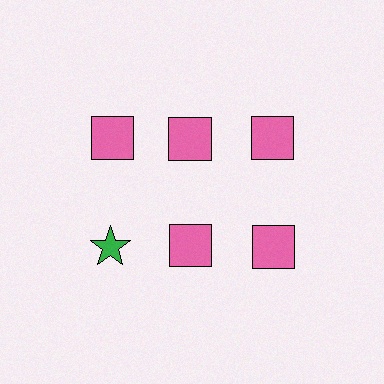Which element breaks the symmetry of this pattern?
The green star in the second row, leftmost column breaks the symmetry. All other shapes are pink squares.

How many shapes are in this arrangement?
There are 6 shapes arranged in a grid pattern.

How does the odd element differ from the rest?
It differs in both color (green instead of pink) and shape (star instead of square).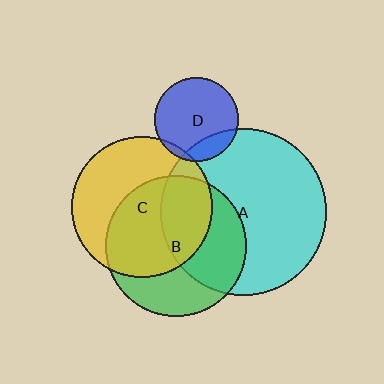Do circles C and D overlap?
Yes.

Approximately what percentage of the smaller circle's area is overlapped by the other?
Approximately 5%.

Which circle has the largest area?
Circle A (cyan).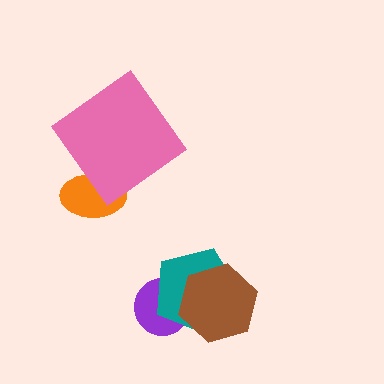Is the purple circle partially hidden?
Yes, it is partially covered by another shape.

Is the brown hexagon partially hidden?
No, no other shape covers it.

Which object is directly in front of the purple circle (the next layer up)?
The teal pentagon is directly in front of the purple circle.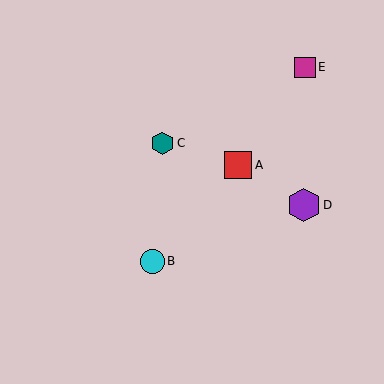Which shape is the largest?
The purple hexagon (labeled D) is the largest.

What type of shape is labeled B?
Shape B is a cyan circle.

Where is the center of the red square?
The center of the red square is at (238, 165).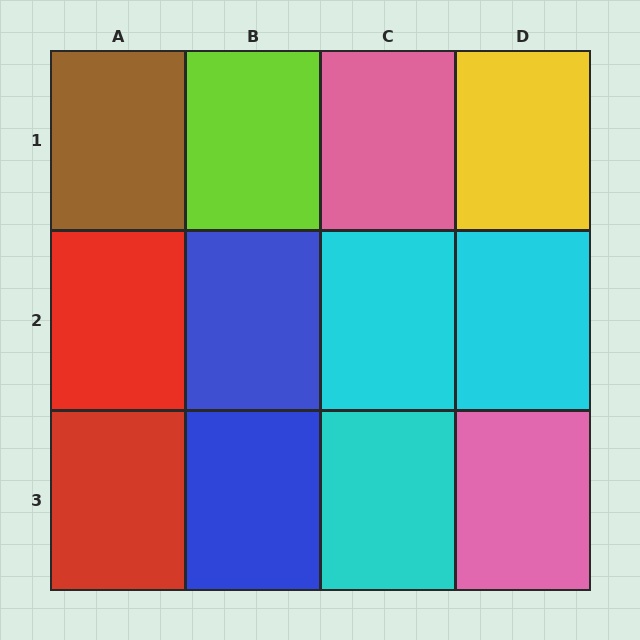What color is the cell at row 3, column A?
Red.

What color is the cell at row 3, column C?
Cyan.